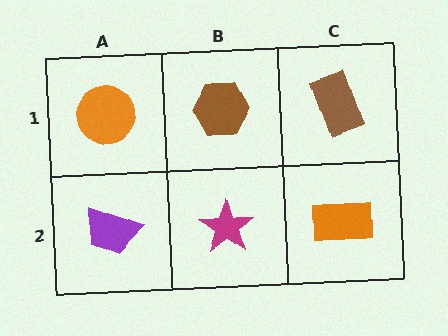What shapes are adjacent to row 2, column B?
A brown hexagon (row 1, column B), a purple trapezoid (row 2, column A), an orange rectangle (row 2, column C).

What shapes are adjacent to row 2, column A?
An orange circle (row 1, column A), a magenta star (row 2, column B).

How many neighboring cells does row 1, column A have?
2.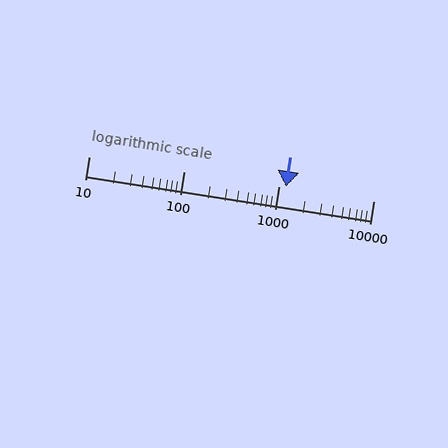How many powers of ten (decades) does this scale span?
The scale spans 3 decades, from 10 to 10000.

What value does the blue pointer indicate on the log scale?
The pointer indicates approximately 1200.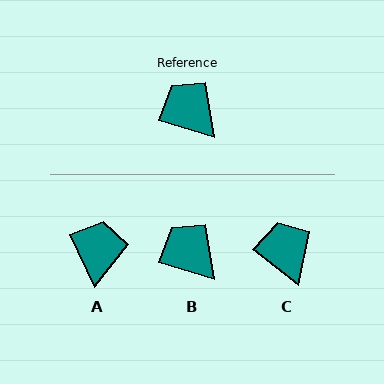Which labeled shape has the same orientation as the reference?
B.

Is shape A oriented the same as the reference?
No, it is off by about 48 degrees.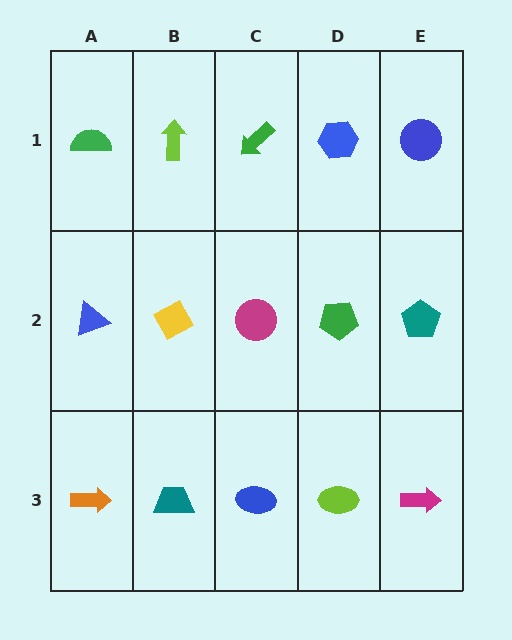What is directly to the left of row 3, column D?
A blue ellipse.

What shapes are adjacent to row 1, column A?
A blue triangle (row 2, column A), a lime arrow (row 1, column B).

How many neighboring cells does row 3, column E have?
2.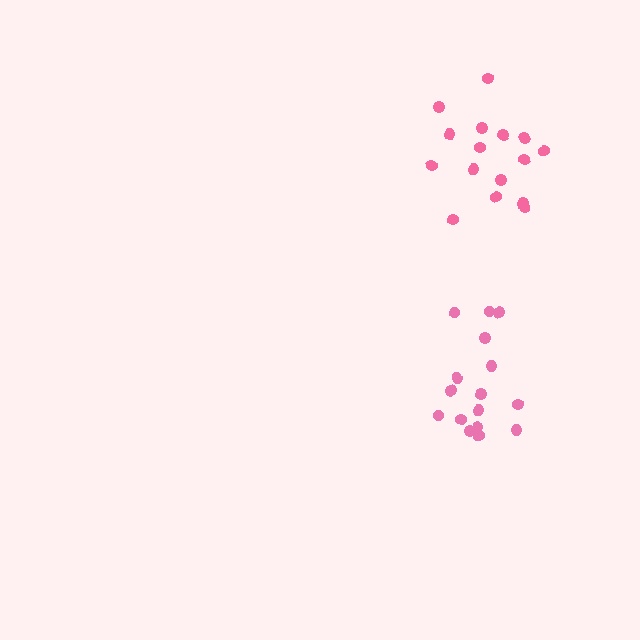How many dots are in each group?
Group 1: 16 dots, Group 2: 16 dots (32 total).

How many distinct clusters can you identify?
There are 2 distinct clusters.